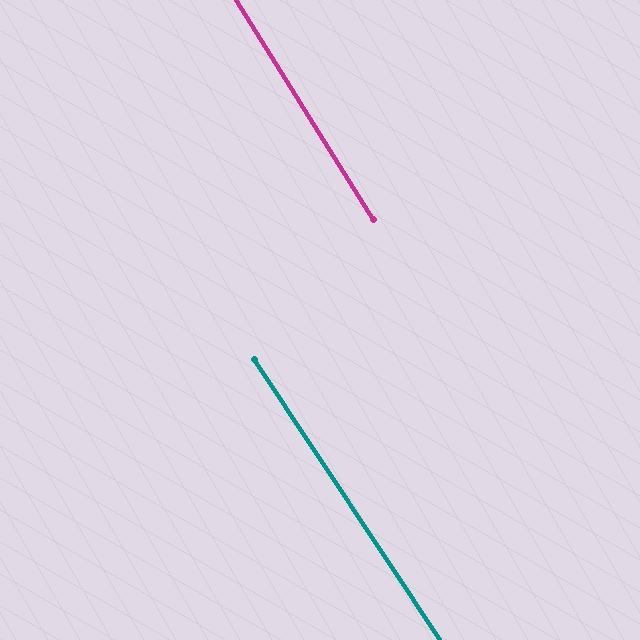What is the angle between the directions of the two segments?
Approximately 2 degrees.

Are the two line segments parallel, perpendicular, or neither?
Parallel — their directions differ by only 1.6°.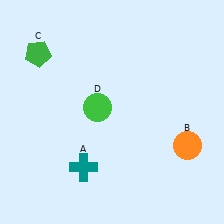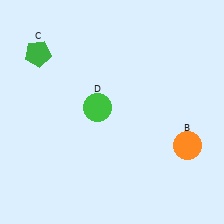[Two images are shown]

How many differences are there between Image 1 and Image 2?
There is 1 difference between the two images.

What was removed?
The teal cross (A) was removed in Image 2.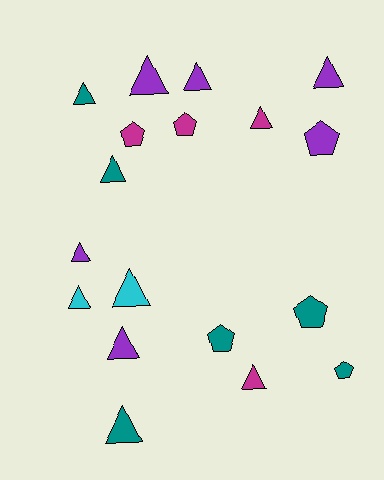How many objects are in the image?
There are 18 objects.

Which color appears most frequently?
Teal, with 6 objects.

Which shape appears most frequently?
Triangle, with 12 objects.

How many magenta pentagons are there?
There are 2 magenta pentagons.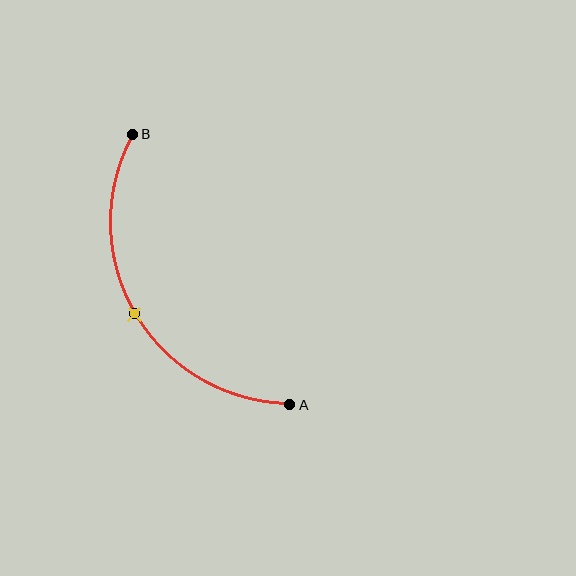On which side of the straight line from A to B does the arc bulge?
The arc bulges to the left of the straight line connecting A and B.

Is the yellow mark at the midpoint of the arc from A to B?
Yes. The yellow mark lies on the arc at equal arc-length from both A and B — it is the arc midpoint.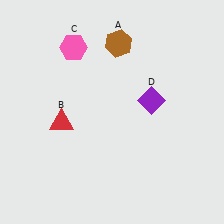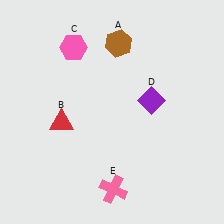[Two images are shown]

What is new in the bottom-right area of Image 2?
A pink cross (E) was added in the bottom-right area of Image 2.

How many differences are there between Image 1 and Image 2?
There is 1 difference between the two images.